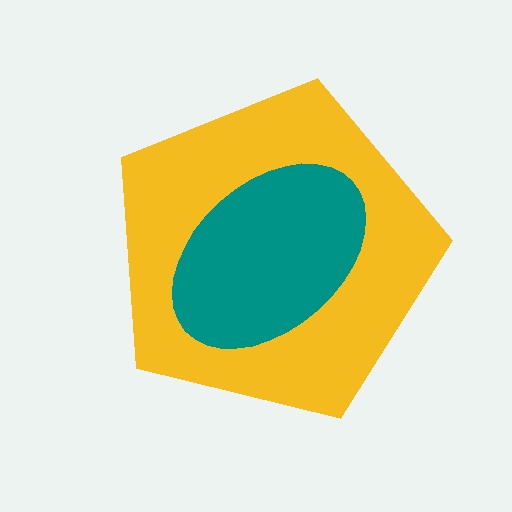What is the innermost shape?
The teal ellipse.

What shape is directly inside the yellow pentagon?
The teal ellipse.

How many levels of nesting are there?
2.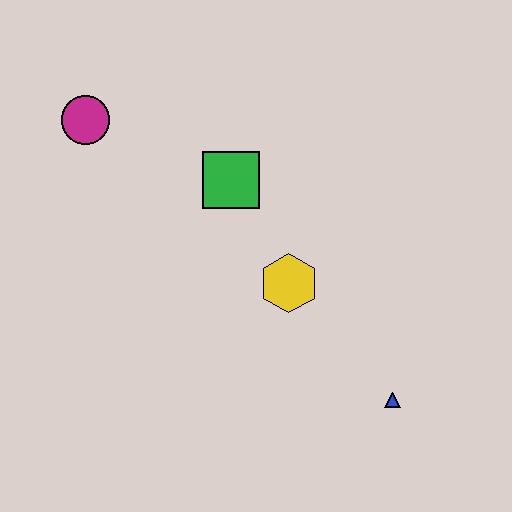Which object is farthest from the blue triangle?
The magenta circle is farthest from the blue triangle.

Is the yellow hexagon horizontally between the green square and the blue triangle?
Yes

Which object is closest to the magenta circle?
The green square is closest to the magenta circle.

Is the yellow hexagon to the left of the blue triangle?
Yes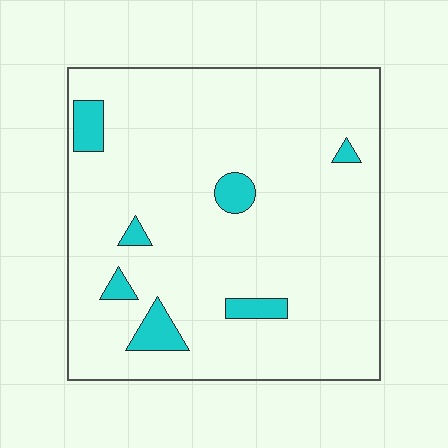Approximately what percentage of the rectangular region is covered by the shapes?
Approximately 10%.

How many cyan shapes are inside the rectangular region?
7.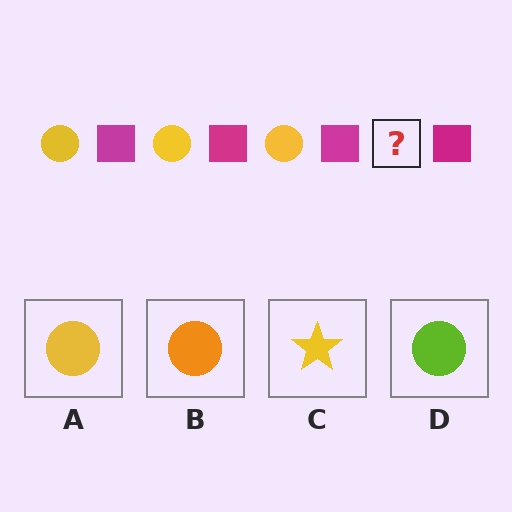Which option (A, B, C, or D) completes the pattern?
A.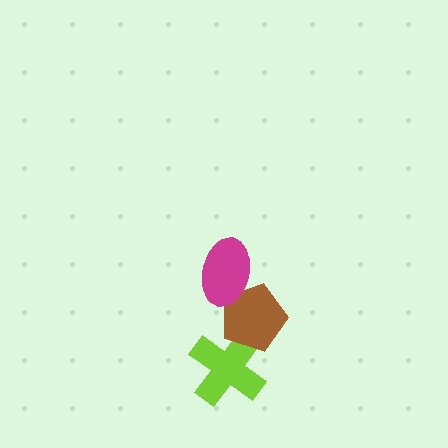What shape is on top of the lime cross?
The brown pentagon is on top of the lime cross.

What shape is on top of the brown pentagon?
The magenta ellipse is on top of the brown pentagon.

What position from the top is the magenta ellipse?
The magenta ellipse is 1st from the top.